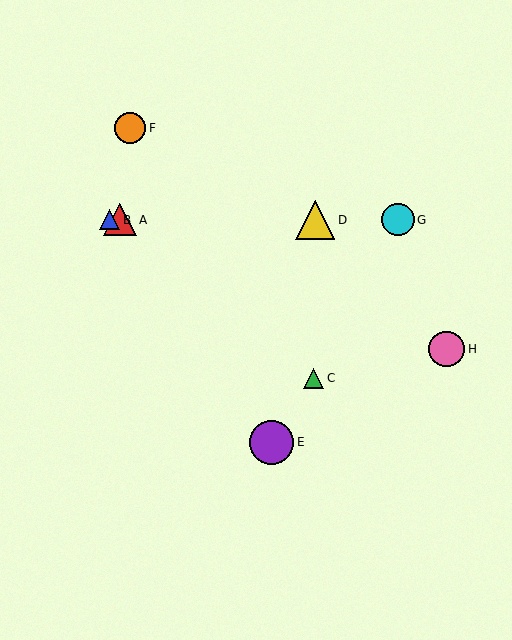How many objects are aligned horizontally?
4 objects (A, B, D, G) are aligned horizontally.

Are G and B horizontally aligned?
Yes, both are at y≈220.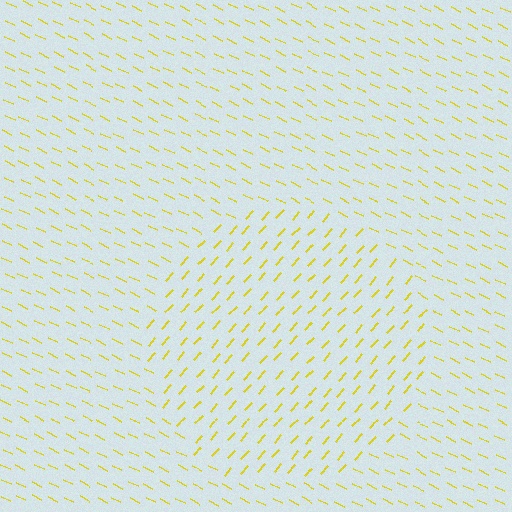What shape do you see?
I see a circle.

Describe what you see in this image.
The image is filled with small yellow line segments. A circle region in the image has lines oriented differently from the surrounding lines, creating a visible texture boundary.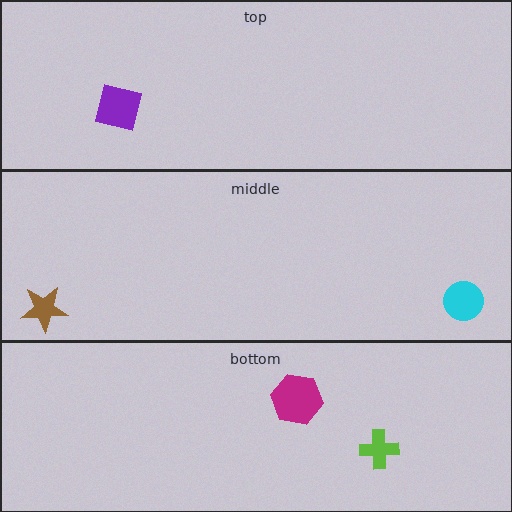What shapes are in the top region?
The purple square.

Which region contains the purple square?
The top region.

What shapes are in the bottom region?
The lime cross, the magenta hexagon.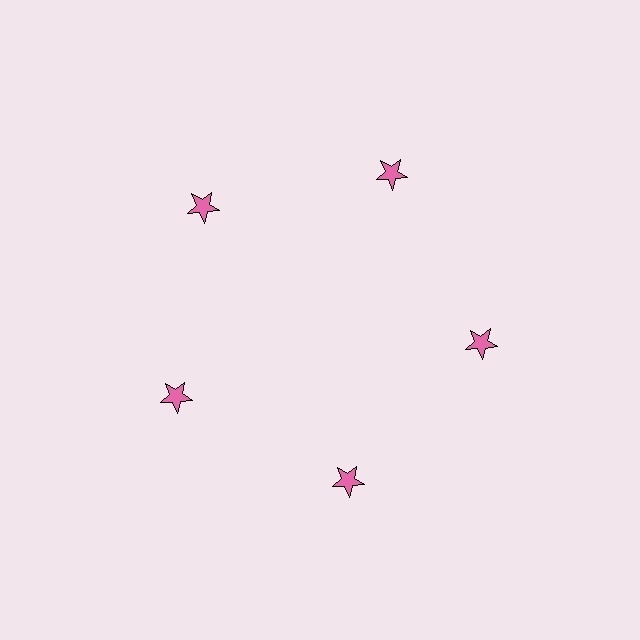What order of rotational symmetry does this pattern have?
This pattern has 5-fold rotational symmetry.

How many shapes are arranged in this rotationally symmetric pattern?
There are 5 shapes, arranged in 5 groups of 1.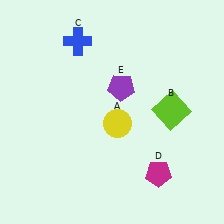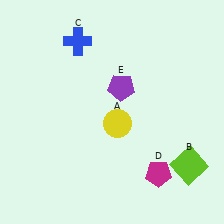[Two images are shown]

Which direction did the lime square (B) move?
The lime square (B) moved down.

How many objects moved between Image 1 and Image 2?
1 object moved between the two images.